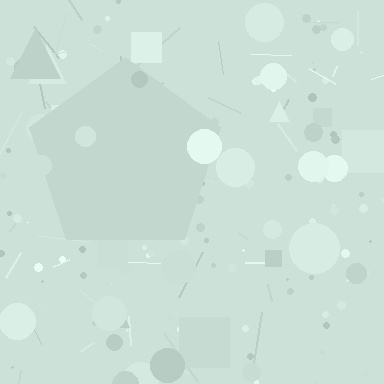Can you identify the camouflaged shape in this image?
The camouflaged shape is a pentagon.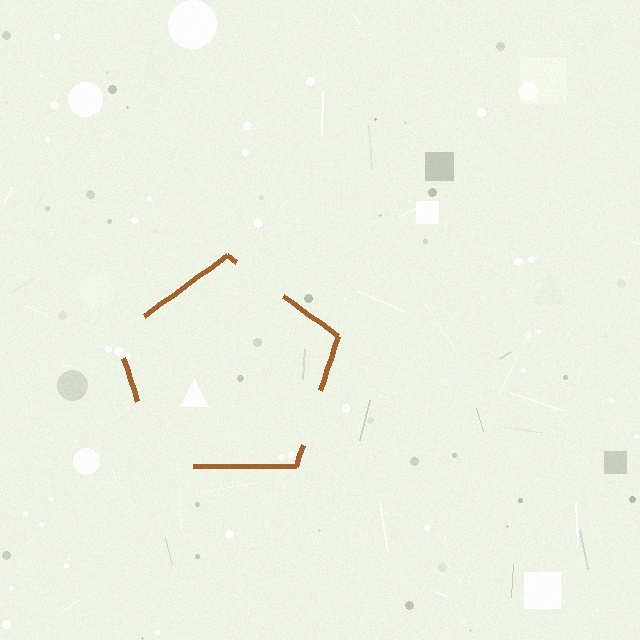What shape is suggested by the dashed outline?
The dashed outline suggests a pentagon.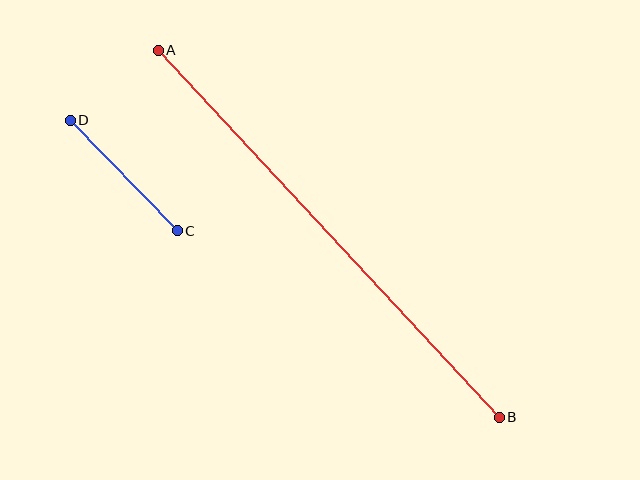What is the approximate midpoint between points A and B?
The midpoint is at approximately (329, 234) pixels.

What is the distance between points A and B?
The distance is approximately 501 pixels.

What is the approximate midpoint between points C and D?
The midpoint is at approximately (124, 176) pixels.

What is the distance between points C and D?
The distance is approximately 153 pixels.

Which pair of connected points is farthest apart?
Points A and B are farthest apart.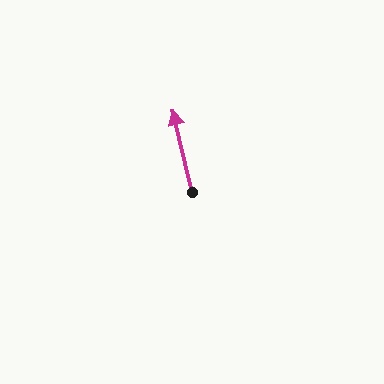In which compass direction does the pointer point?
North.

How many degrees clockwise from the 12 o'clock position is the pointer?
Approximately 347 degrees.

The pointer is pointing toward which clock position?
Roughly 12 o'clock.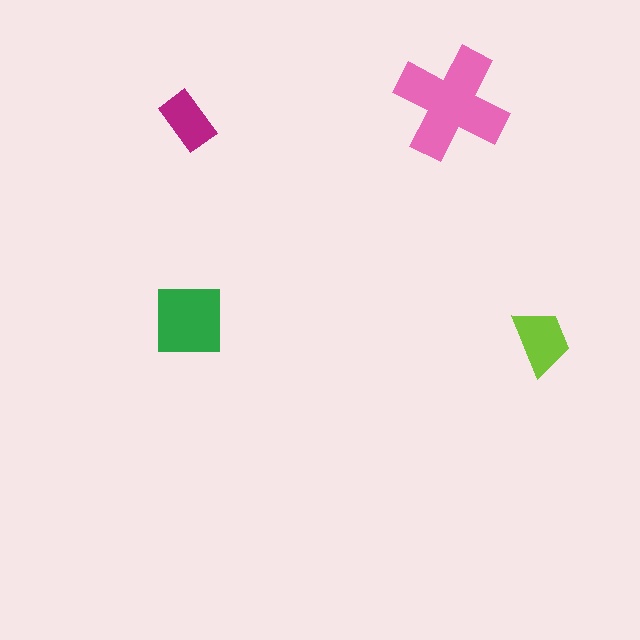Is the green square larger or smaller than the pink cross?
Smaller.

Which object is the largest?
The pink cross.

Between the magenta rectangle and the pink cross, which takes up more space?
The pink cross.